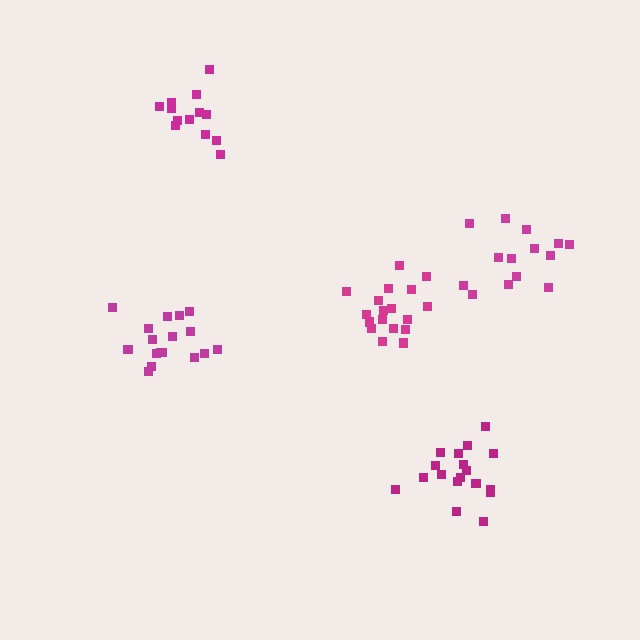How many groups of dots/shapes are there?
There are 5 groups.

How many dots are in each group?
Group 1: 13 dots, Group 2: 17 dots, Group 3: 18 dots, Group 4: 18 dots, Group 5: 14 dots (80 total).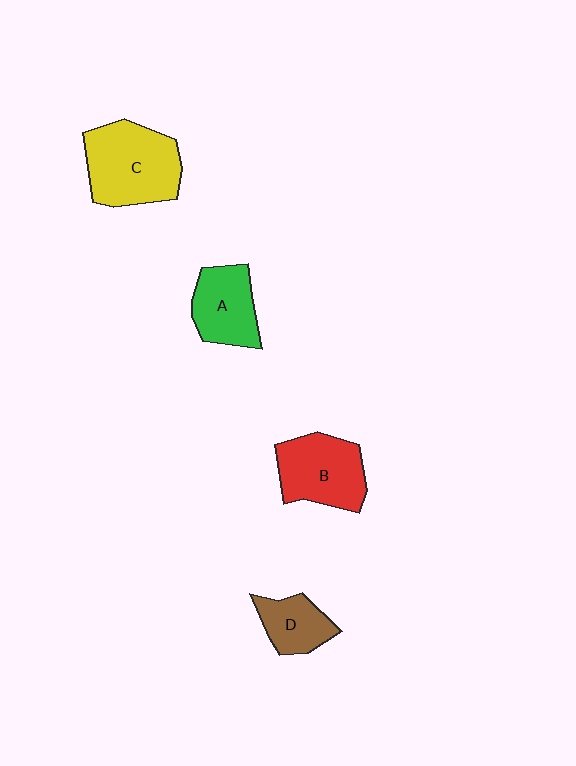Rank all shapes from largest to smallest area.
From largest to smallest: C (yellow), B (red), A (green), D (brown).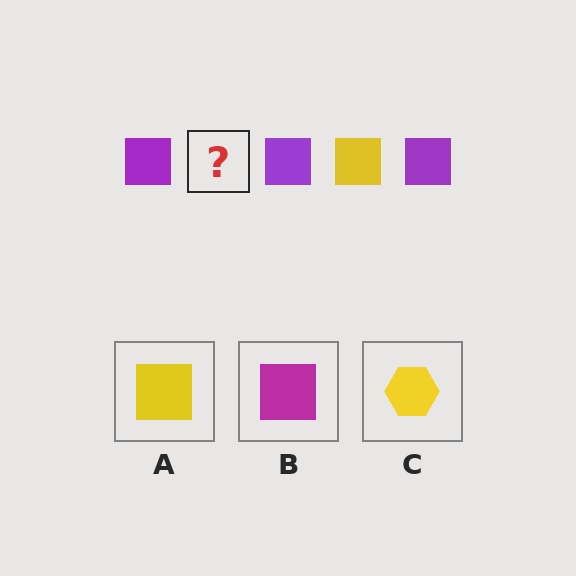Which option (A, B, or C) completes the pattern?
A.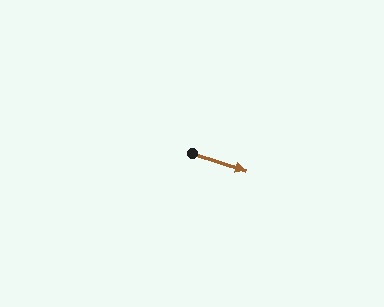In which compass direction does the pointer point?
East.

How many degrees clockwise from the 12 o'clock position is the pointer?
Approximately 108 degrees.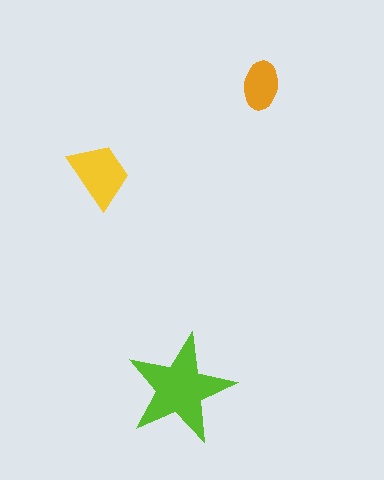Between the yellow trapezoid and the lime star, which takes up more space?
The lime star.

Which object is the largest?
The lime star.